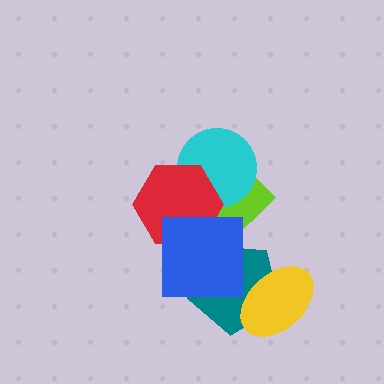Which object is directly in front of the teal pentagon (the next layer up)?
The blue square is directly in front of the teal pentagon.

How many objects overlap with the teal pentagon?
2 objects overlap with the teal pentagon.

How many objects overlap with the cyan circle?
2 objects overlap with the cyan circle.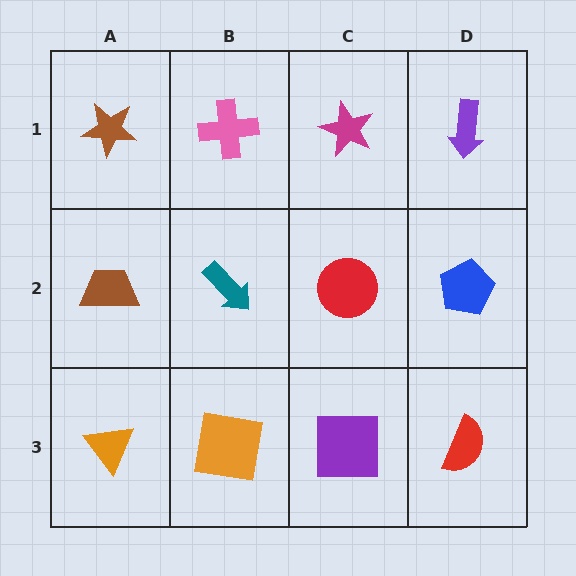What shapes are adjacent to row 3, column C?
A red circle (row 2, column C), an orange square (row 3, column B), a red semicircle (row 3, column D).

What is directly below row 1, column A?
A brown trapezoid.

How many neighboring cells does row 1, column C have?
3.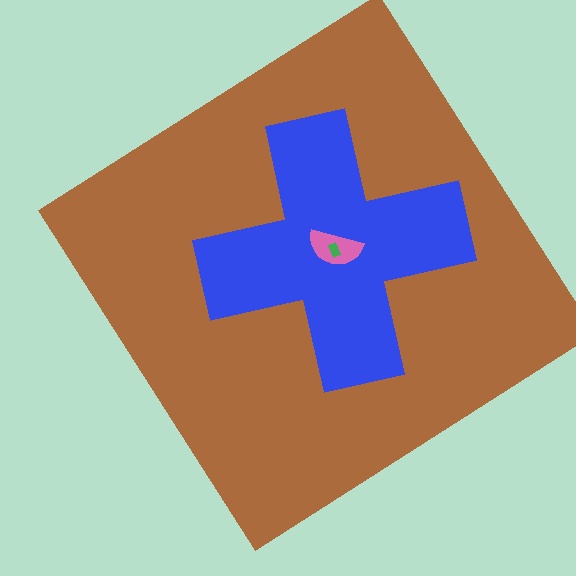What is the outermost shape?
The brown diamond.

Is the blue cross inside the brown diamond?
Yes.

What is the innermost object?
The green rectangle.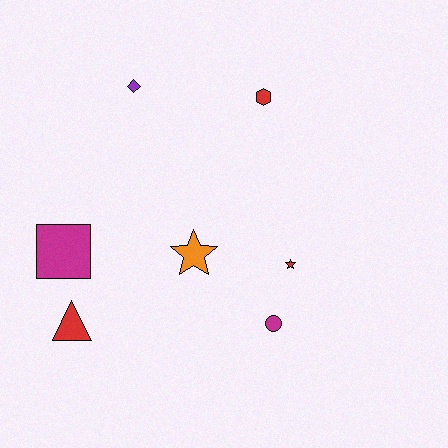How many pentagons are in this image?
There are no pentagons.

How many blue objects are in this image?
There are no blue objects.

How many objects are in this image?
There are 7 objects.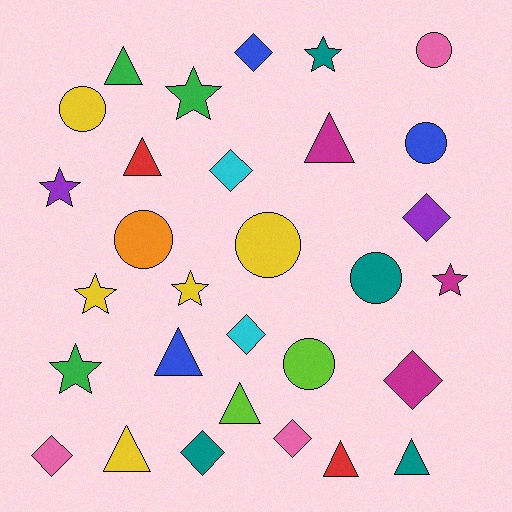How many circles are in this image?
There are 7 circles.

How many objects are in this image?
There are 30 objects.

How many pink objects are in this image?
There are 3 pink objects.